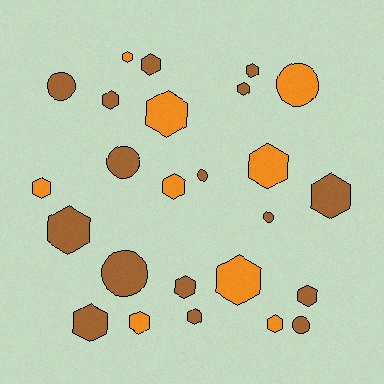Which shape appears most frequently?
Hexagon, with 18 objects.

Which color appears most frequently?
Brown, with 16 objects.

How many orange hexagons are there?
There are 8 orange hexagons.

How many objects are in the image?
There are 25 objects.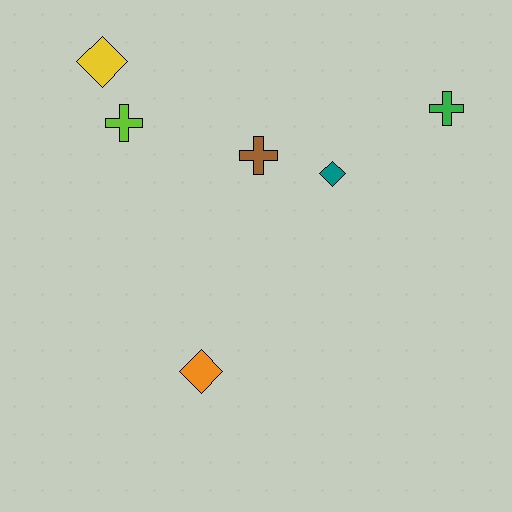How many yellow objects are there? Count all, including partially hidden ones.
There is 1 yellow object.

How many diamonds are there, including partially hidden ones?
There are 3 diamonds.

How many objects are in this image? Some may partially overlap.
There are 6 objects.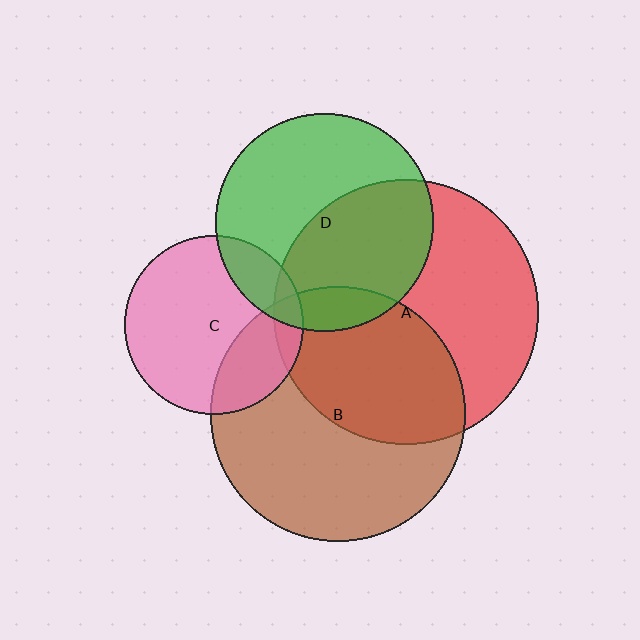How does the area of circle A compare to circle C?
Approximately 2.2 times.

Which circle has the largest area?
Circle A (red).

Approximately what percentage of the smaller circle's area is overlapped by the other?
Approximately 25%.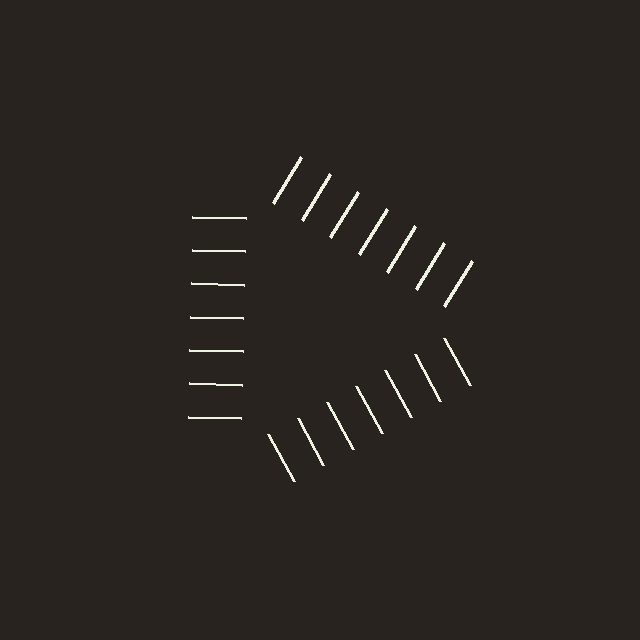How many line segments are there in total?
21 — 7 along each of the 3 edges.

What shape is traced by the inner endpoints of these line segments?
An illusory triangle — the line segments terminate on its edges but no continuous stroke is drawn.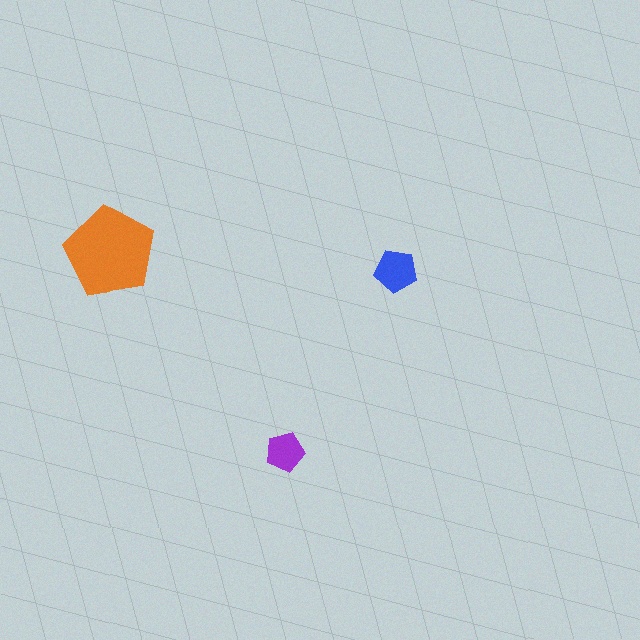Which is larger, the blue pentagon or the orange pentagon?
The orange one.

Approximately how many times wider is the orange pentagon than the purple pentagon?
About 2.5 times wider.